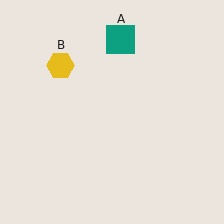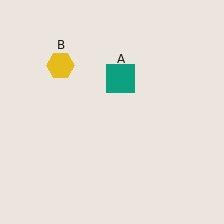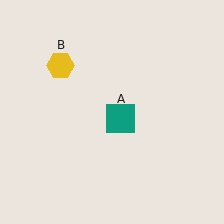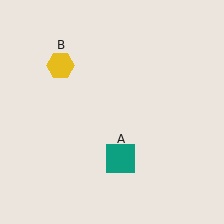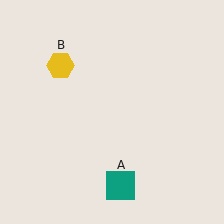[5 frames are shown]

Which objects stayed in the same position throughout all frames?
Yellow hexagon (object B) remained stationary.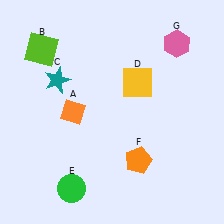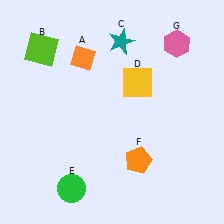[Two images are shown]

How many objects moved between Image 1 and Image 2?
2 objects moved between the two images.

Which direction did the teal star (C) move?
The teal star (C) moved right.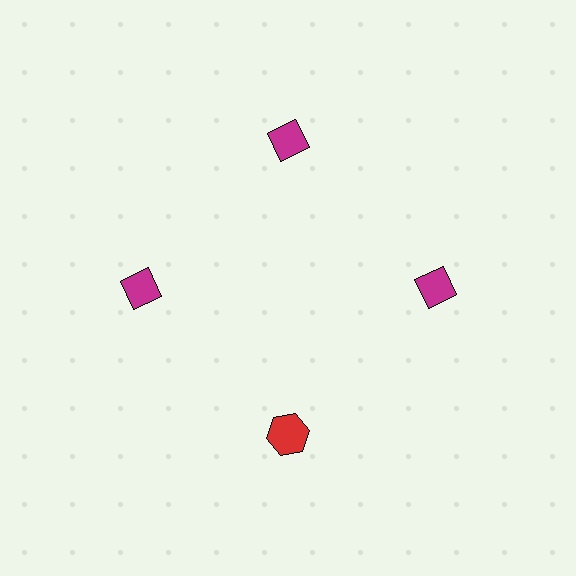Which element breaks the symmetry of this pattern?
The red hexagon at roughly the 6 o'clock position breaks the symmetry. All other shapes are magenta diamonds.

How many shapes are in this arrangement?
There are 4 shapes arranged in a ring pattern.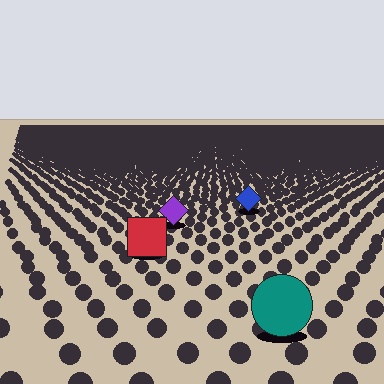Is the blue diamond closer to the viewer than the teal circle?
No. The teal circle is closer — you can tell from the texture gradient: the ground texture is coarser near it.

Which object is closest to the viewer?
The teal circle is closest. The texture marks near it are larger and more spread out.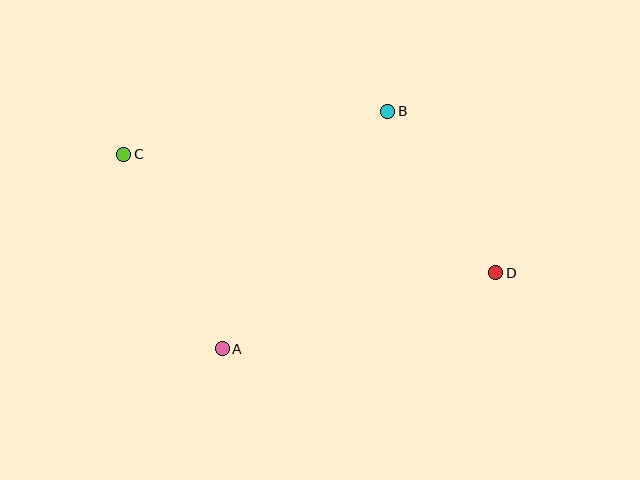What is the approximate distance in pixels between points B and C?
The distance between B and C is approximately 267 pixels.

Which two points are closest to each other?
Points B and D are closest to each other.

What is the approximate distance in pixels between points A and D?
The distance between A and D is approximately 284 pixels.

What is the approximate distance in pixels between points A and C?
The distance between A and C is approximately 218 pixels.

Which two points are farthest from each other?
Points C and D are farthest from each other.